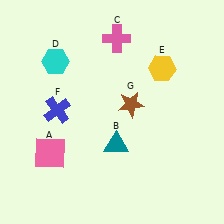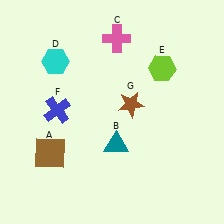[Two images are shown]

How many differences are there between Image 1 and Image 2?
There are 2 differences between the two images.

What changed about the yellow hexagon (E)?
In Image 1, E is yellow. In Image 2, it changed to lime.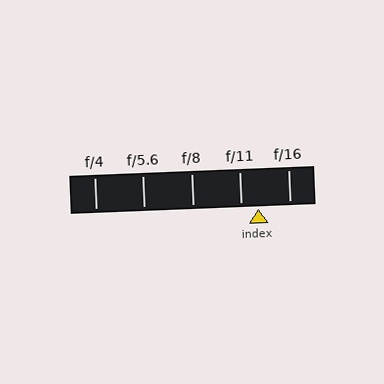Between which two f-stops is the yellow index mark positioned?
The index mark is between f/11 and f/16.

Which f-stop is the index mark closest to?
The index mark is closest to f/11.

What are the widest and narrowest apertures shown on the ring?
The widest aperture shown is f/4 and the narrowest is f/16.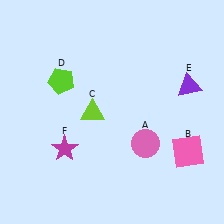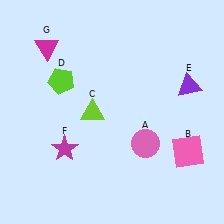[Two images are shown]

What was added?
A magenta triangle (G) was added in Image 2.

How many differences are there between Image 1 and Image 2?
There is 1 difference between the two images.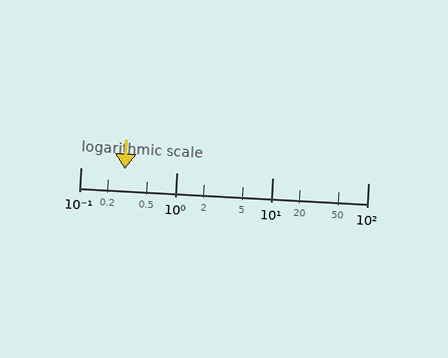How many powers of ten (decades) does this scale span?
The scale spans 3 decades, from 0.1 to 100.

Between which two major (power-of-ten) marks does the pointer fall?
The pointer is between 0.1 and 1.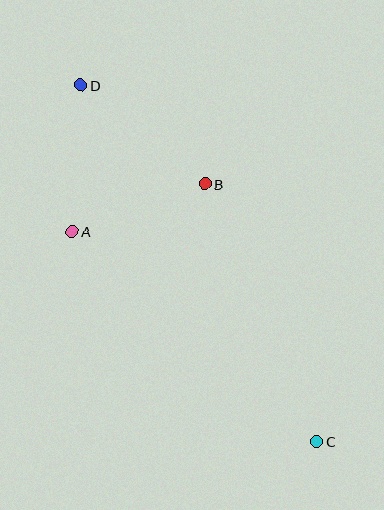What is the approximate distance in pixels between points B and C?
The distance between B and C is approximately 281 pixels.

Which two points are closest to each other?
Points A and B are closest to each other.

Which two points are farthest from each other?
Points C and D are farthest from each other.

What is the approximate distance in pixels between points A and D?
The distance between A and D is approximately 147 pixels.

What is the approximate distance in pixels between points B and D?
The distance between B and D is approximately 159 pixels.